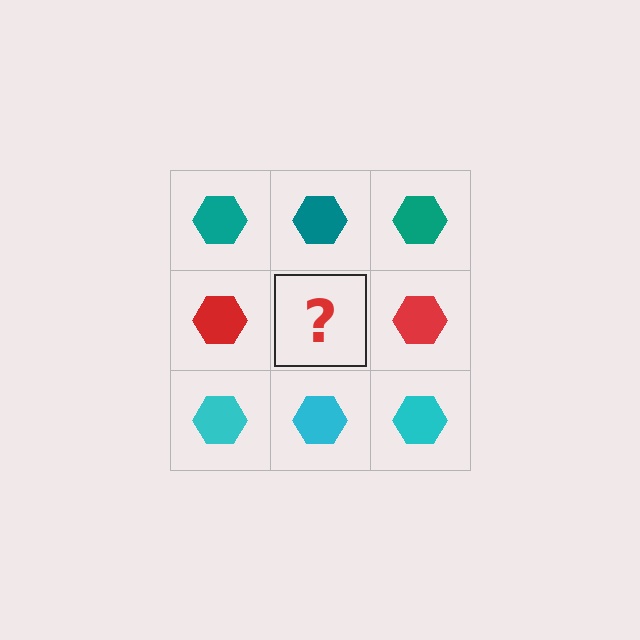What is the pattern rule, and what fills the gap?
The rule is that each row has a consistent color. The gap should be filled with a red hexagon.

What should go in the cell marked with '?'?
The missing cell should contain a red hexagon.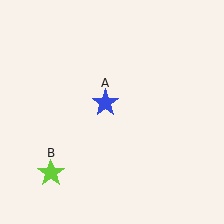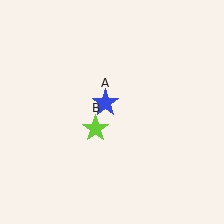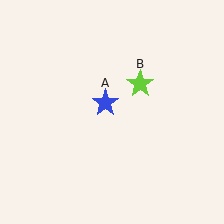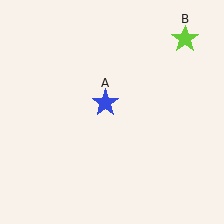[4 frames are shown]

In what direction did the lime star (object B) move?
The lime star (object B) moved up and to the right.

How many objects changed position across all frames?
1 object changed position: lime star (object B).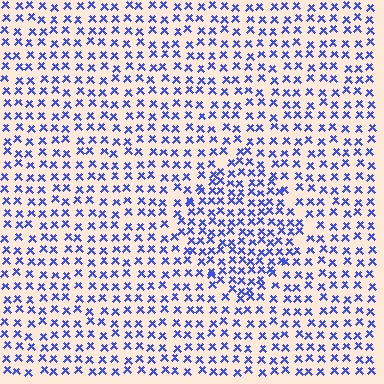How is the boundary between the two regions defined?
The boundary is defined by a change in element density (approximately 1.5x ratio). All elements are the same color, size, and shape.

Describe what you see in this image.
The image contains small blue elements arranged at two different densities. A diamond-shaped region is visible where the elements are more densely packed than the surrounding area.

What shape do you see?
I see a diamond.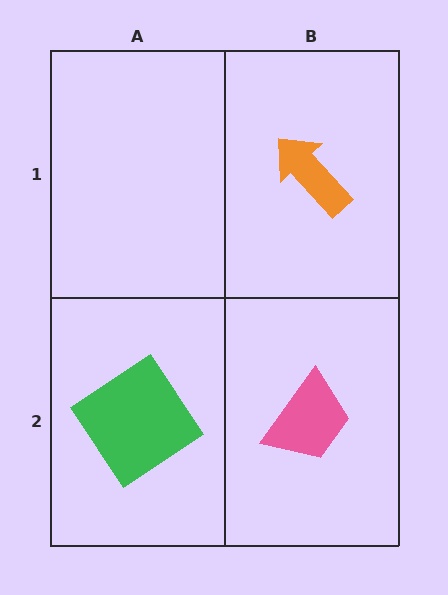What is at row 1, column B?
An orange arrow.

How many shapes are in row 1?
1 shape.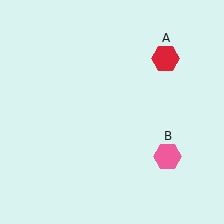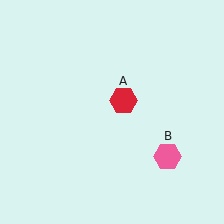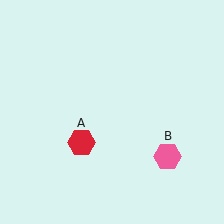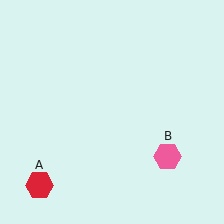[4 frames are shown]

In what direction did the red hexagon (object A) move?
The red hexagon (object A) moved down and to the left.